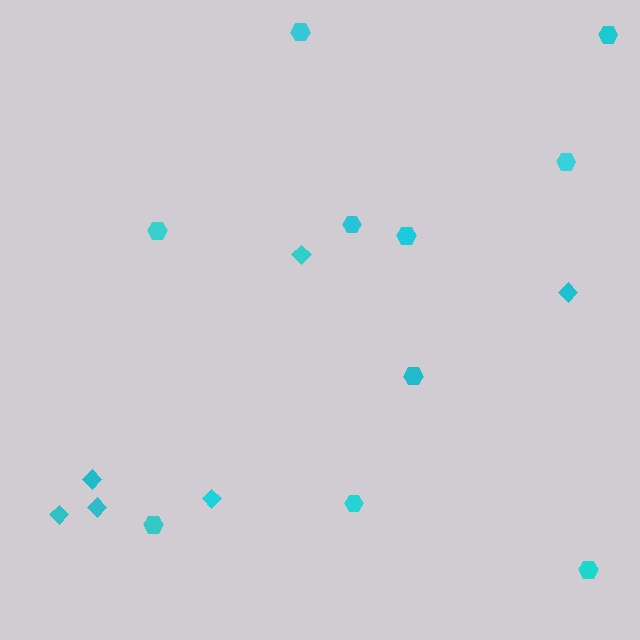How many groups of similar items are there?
There are 2 groups: one group of hexagons (10) and one group of diamonds (6).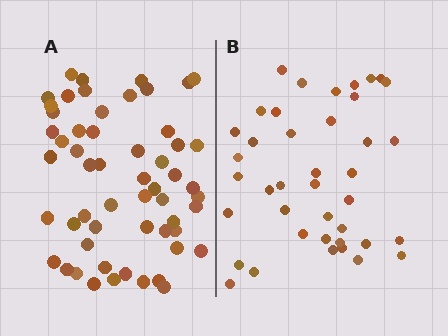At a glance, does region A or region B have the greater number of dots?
Region A (the left region) has more dots.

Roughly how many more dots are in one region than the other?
Region A has approximately 15 more dots than region B.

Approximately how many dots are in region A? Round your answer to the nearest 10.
About 60 dots. (The exact count is 56, which rounds to 60.)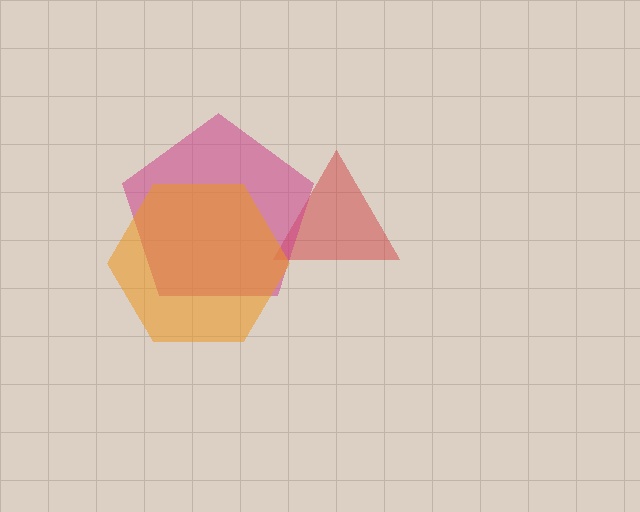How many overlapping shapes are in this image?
There are 3 overlapping shapes in the image.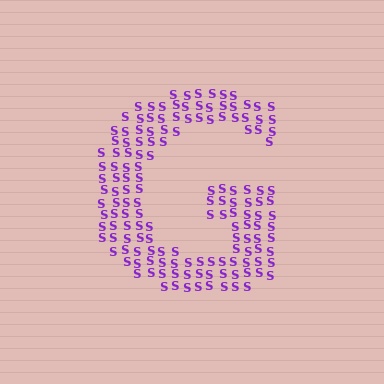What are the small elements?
The small elements are letter S's.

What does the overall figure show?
The overall figure shows the letter G.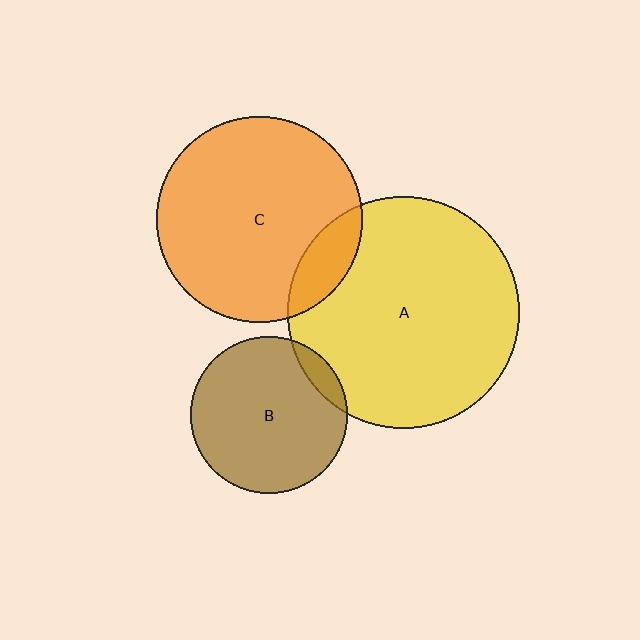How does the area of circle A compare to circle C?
Approximately 1.3 times.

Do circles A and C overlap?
Yes.